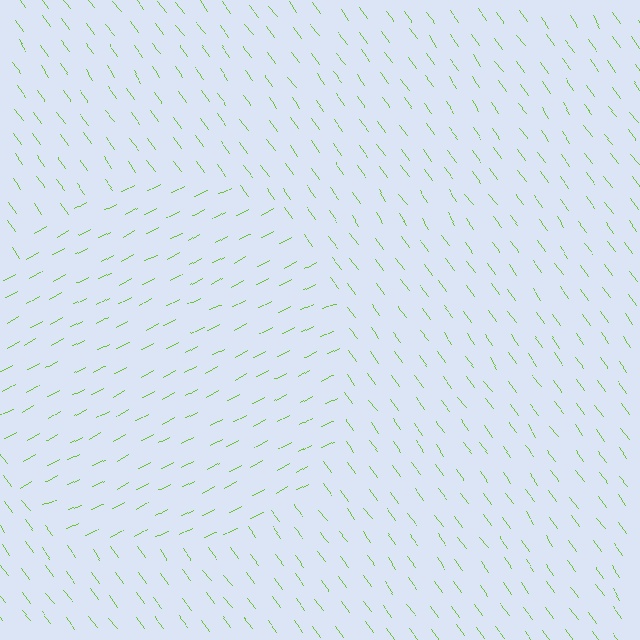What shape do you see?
I see a circle.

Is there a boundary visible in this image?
Yes, there is a texture boundary formed by a change in line orientation.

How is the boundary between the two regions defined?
The boundary is defined purely by a change in line orientation (approximately 81 degrees difference). All lines are the same color and thickness.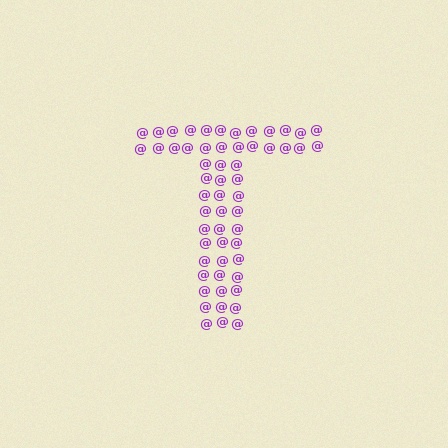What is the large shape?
The large shape is the letter T.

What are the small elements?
The small elements are at signs.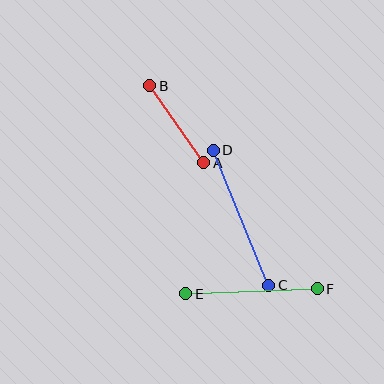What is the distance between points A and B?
The distance is approximately 94 pixels.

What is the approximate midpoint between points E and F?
The midpoint is at approximately (252, 291) pixels.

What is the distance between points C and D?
The distance is approximately 146 pixels.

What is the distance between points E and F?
The distance is approximately 132 pixels.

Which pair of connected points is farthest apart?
Points C and D are farthest apart.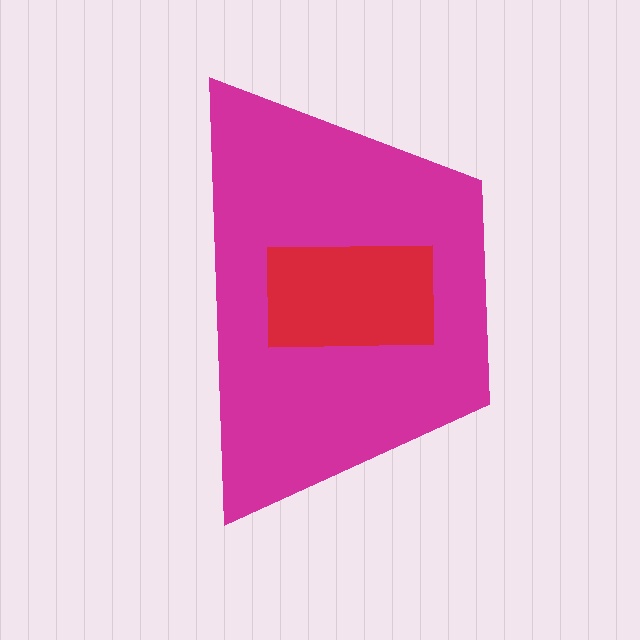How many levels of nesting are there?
2.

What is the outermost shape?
The magenta trapezoid.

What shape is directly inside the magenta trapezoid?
The red rectangle.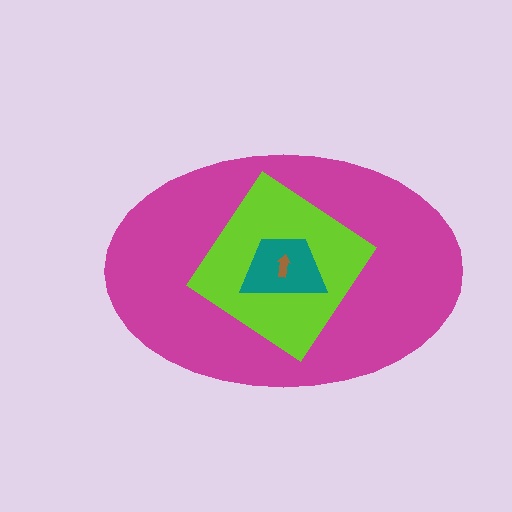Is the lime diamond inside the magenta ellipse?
Yes.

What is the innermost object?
The brown arrow.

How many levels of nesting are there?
4.